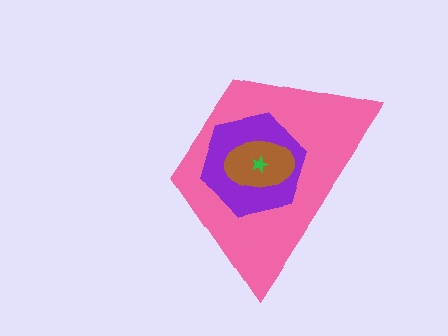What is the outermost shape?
The pink trapezoid.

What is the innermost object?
The green star.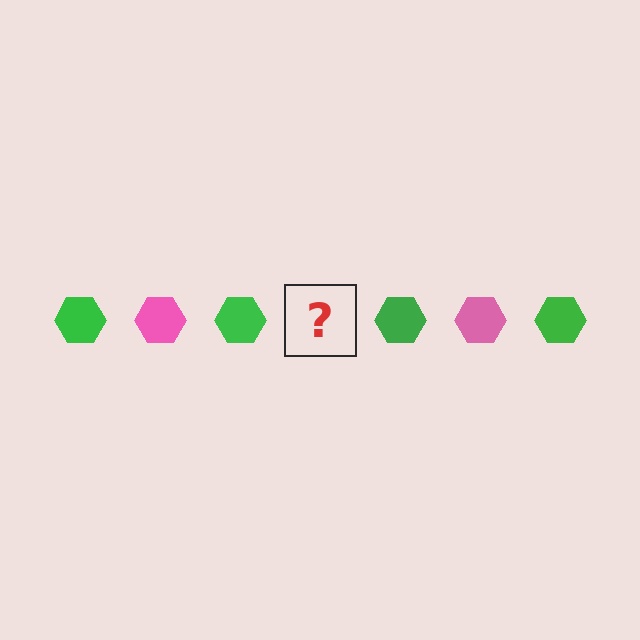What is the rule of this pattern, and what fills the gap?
The rule is that the pattern cycles through green, pink hexagons. The gap should be filled with a pink hexagon.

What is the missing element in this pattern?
The missing element is a pink hexagon.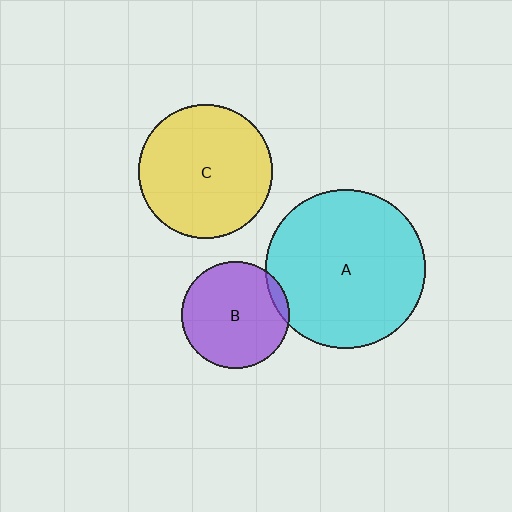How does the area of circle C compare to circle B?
Approximately 1.6 times.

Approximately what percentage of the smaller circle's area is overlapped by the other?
Approximately 5%.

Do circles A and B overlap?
Yes.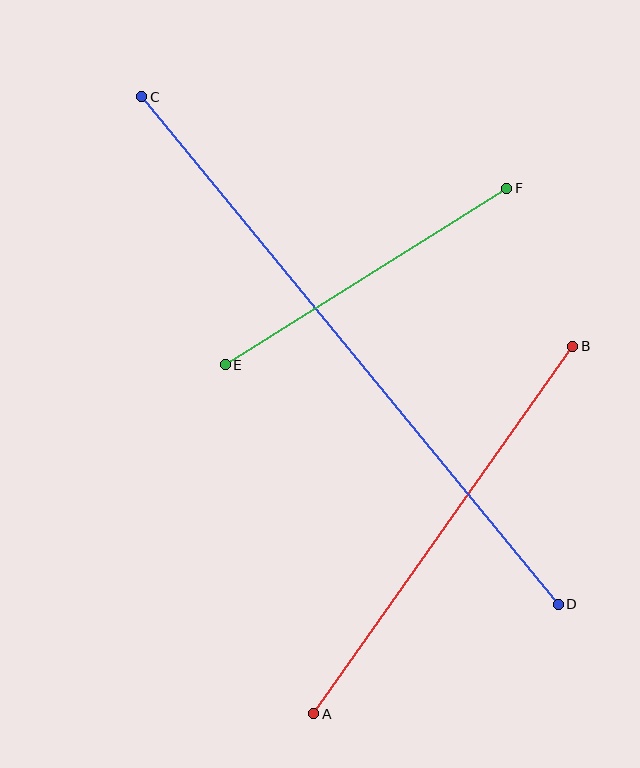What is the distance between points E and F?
The distance is approximately 332 pixels.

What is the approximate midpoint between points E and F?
The midpoint is at approximately (366, 277) pixels.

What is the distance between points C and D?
The distance is approximately 656 pixels.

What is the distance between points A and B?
The distance is approximately 450 pixels.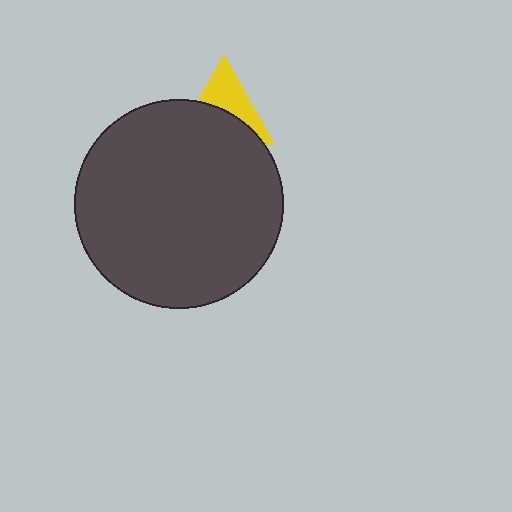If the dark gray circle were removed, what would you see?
You would see the complete yellow triangle.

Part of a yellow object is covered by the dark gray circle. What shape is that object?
It is a triangle.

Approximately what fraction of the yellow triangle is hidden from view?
Roughly 54% of the yellow triangle is hidden behind the dark gray circle.